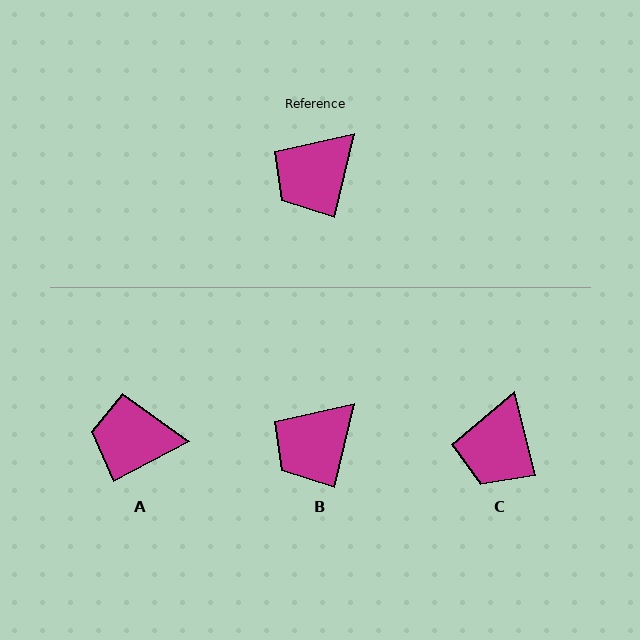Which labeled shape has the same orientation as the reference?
B.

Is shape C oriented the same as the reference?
No, it is off by about 27 degrees.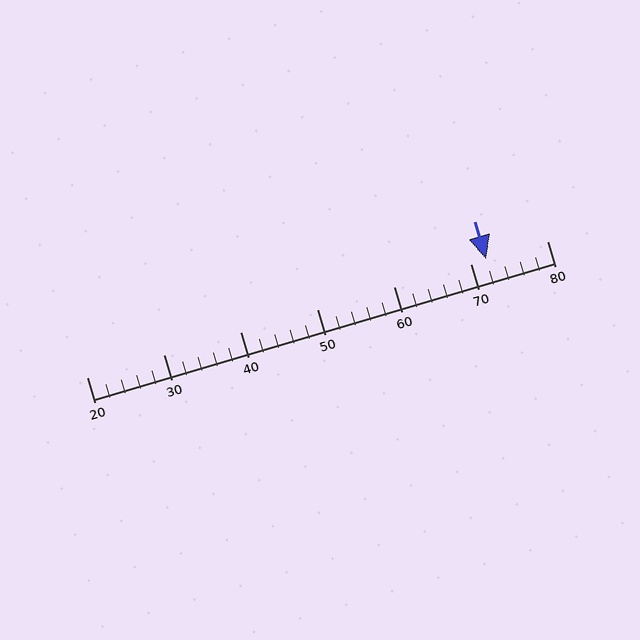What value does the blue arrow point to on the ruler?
The blue arrow points to approximately 72.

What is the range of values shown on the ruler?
The ruler shows values from 20 to 80.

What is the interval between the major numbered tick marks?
The major tick marks are spaced 10 units apart.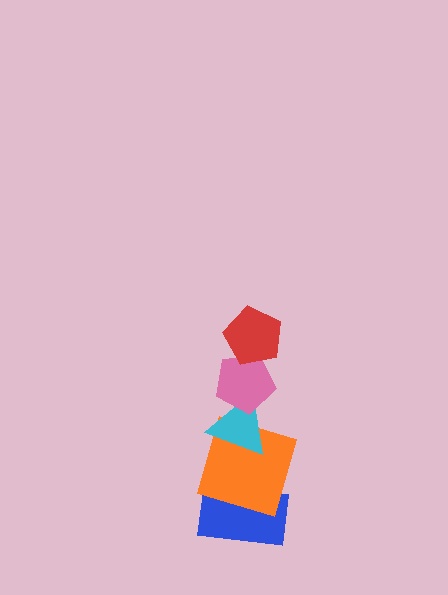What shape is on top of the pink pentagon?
The red pentagon is on top of the pink pentagon.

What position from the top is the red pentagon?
The red pentagon is 1st from the top.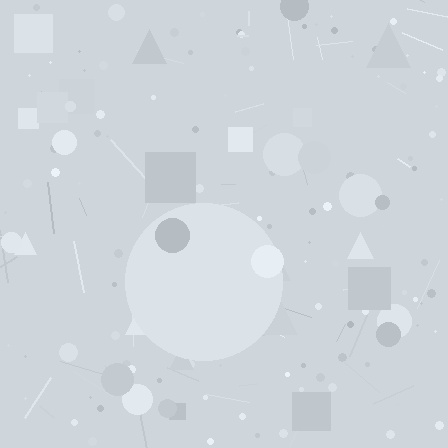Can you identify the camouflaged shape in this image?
The camouflaged shape is a circle.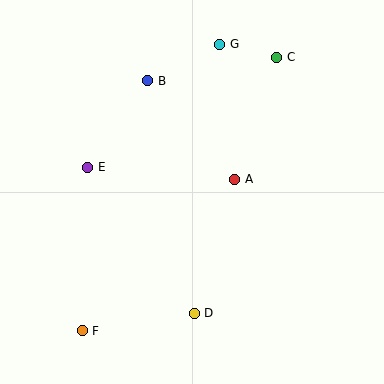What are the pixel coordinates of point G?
Point G is at (220, 44).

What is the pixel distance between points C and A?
The distance between C and A is 129 pixels.